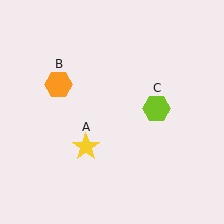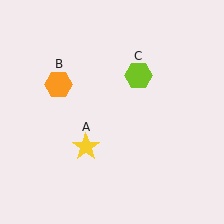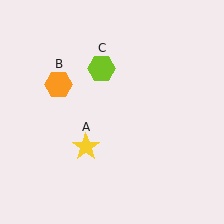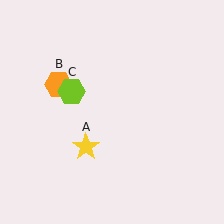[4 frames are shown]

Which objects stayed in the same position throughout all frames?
Yellow star (object A) and orange hexagon (object B) remained stationary.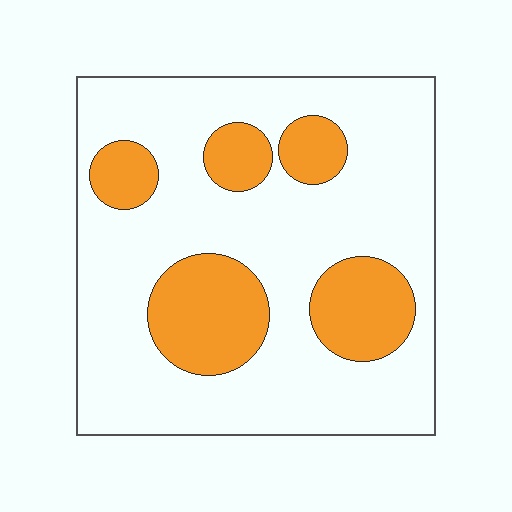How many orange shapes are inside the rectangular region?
5.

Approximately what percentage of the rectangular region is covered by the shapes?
Approximately 25%.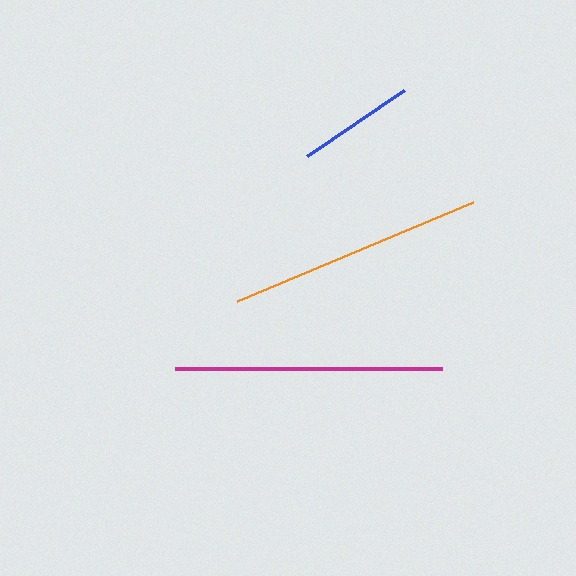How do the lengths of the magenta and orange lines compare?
The magenta and orange lines are approximately the same length.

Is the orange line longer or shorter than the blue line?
The orange line is longer than the blue line.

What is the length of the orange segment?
The orange segment is approximately 255 pixels long.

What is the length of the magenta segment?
The magenta segment is approximately 266 pixels long.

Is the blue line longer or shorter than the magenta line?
The magenta line is longer than the blue line.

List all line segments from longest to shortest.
From longest to shortest: magenta, orange, blue.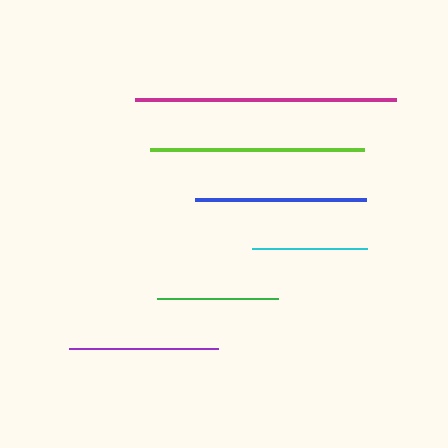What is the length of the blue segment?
The blue segment is approximately 172 pixels long.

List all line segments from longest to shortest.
From longest to shortest: magenta, lime, blue, purple, green, cyan.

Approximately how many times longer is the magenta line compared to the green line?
The magenta line is approximately 2.1 times the length of the green line.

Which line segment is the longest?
The magenta line is the longest at approximately 261 pixels.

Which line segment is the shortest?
The cyan line is the shortest at approximately 114 pixels.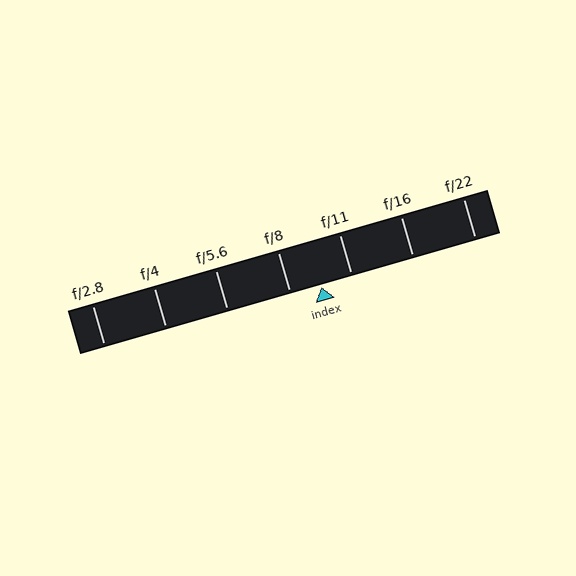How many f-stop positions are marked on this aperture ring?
There are 7 f-stop positions marked.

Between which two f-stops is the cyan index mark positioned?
The index mark is between f/8 and f/11.